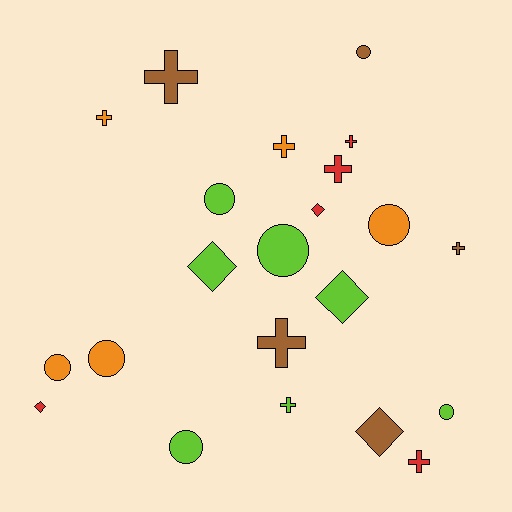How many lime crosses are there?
There is 1 lime cross.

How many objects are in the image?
There are 22 objects.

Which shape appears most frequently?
Cross, with 9 objects.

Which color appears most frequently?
Lime, with 7 objects.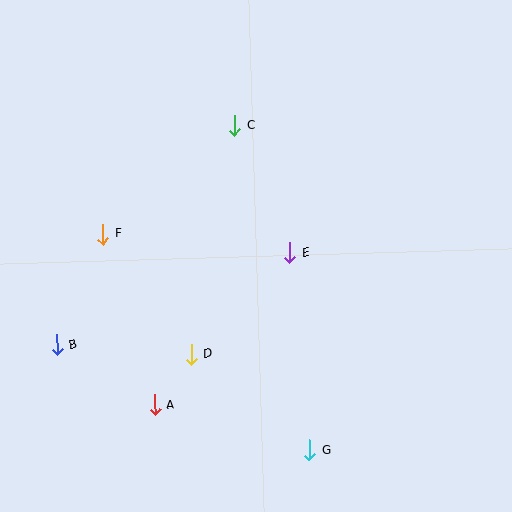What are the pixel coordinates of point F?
Point F is at (103, 234).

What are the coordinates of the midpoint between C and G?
The midpoint between C and G is at (272, 288).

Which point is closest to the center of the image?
Point E at (290, 253) is closest to the center.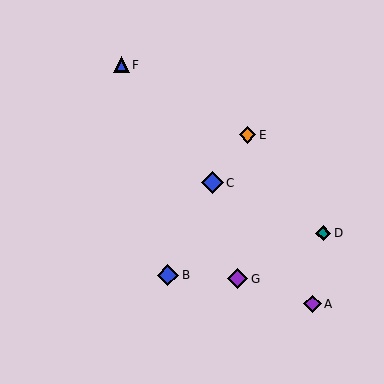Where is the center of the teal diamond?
The center of the teal diamond is at (323, 233).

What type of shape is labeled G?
Shape G is a purple diamond.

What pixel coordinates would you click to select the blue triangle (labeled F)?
Click at (121, 65) to select the blue triangle F.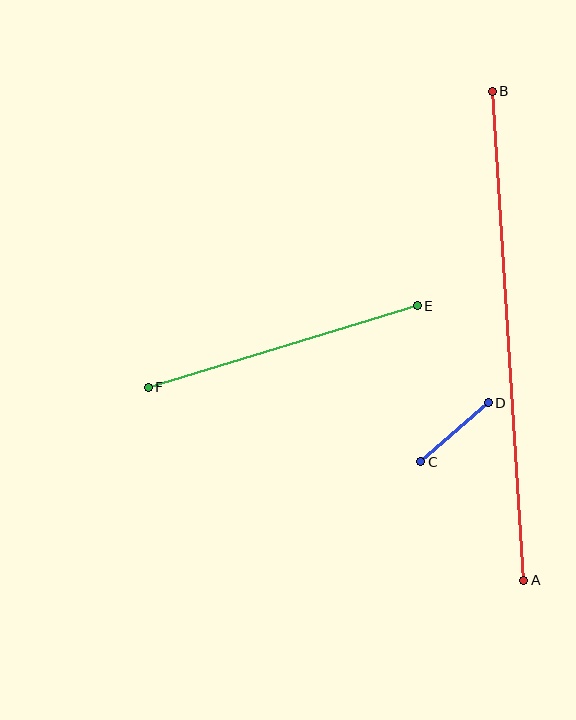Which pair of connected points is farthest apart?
Points A and B are farthest apart.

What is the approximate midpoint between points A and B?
The midpoint is at approximately (508, 336) pixels.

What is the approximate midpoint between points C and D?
The midpoint is at approximately (454, 432) pixels.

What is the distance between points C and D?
The distance is approximately 89 pixels.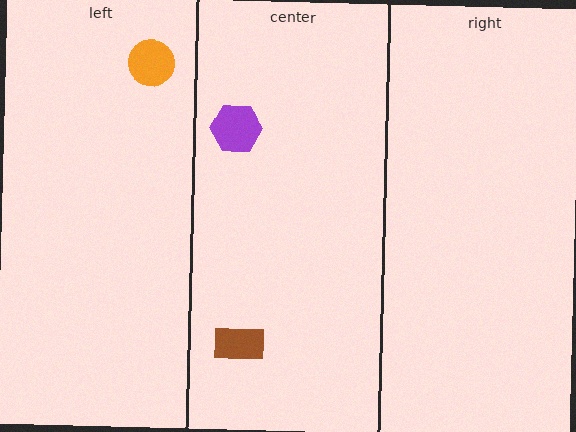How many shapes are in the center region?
2.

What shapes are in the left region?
The orange circle.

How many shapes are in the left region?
1.